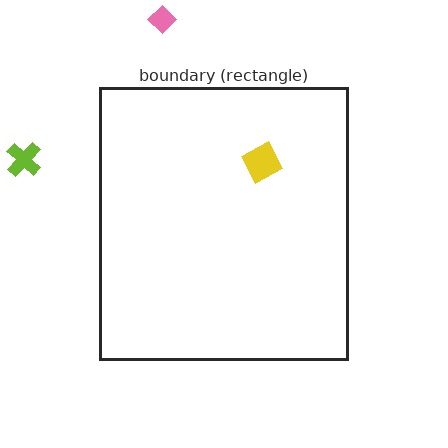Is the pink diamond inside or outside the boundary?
Outside.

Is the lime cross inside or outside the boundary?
Outside.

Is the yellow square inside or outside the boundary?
Inside.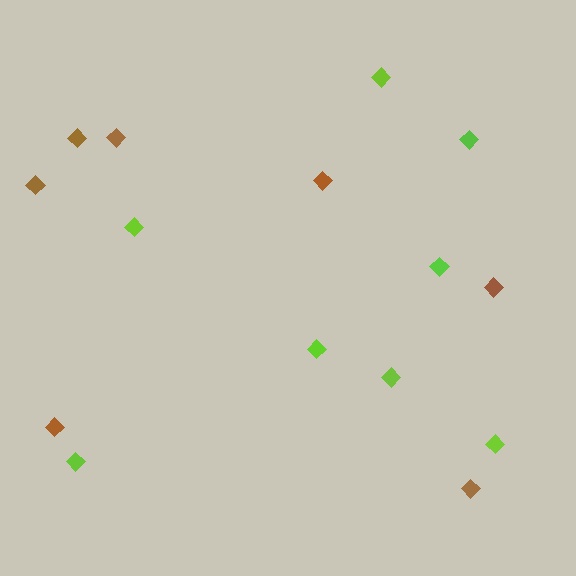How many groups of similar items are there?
There are 2 groups: one group of lime diamonds (8) and one group of brown diamonds (7).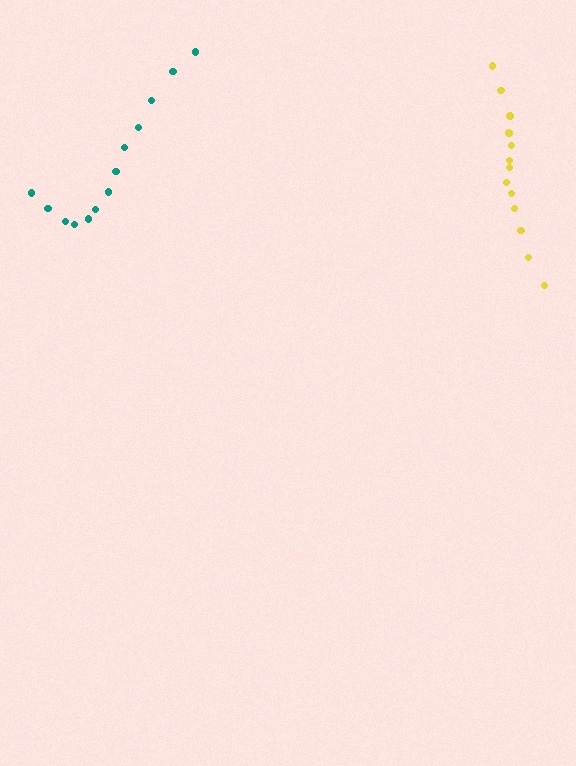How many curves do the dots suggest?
There are 2 distinct paths.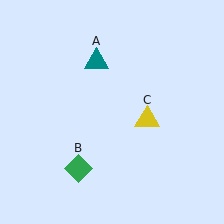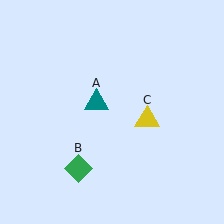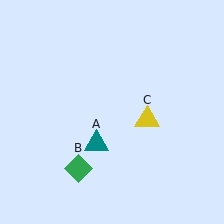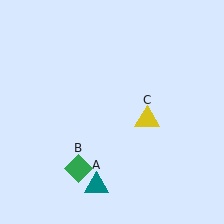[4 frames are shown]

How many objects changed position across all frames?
1 object changed position: teal triangle (object A).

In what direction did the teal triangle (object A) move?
The teal triangle (object A) moved down.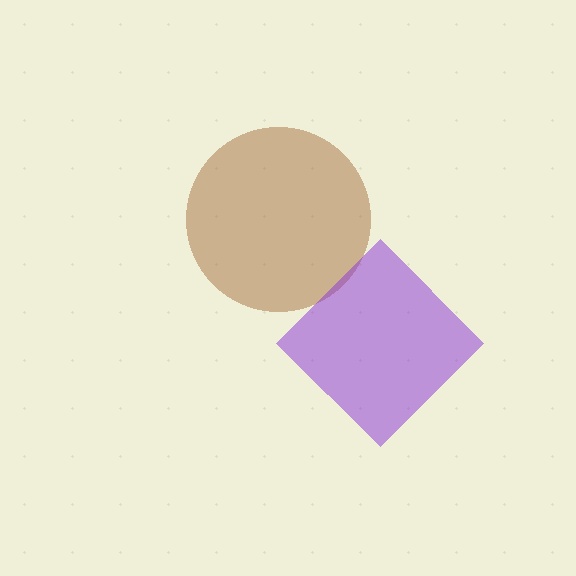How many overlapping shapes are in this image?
There are 2 overlapping shapes in the image.